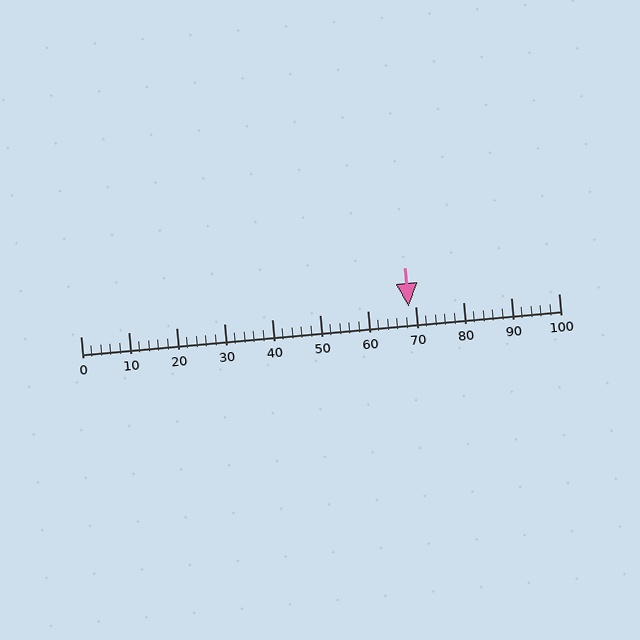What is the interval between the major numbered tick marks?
The major tick marks are spaced 10 units apart.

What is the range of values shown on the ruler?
The ruler shows values from 0 to 100.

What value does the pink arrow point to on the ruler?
The pink arrow points to approximately 69.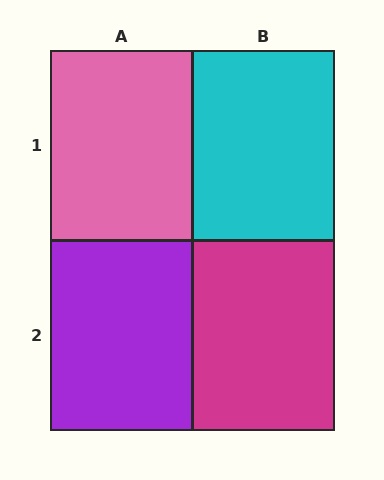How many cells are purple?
1 cell is purple.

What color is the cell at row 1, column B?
Cyan.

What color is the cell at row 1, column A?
Pink.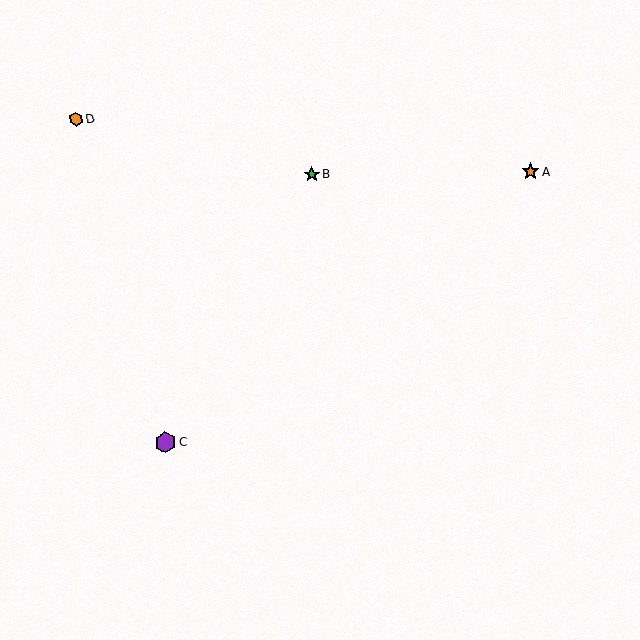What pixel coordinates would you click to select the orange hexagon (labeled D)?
Click at (76, 120) to select the orange hexagon D.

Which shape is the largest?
The purple hexagon (labeled C) is the largest.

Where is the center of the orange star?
The center of the orange star is at (530, 172).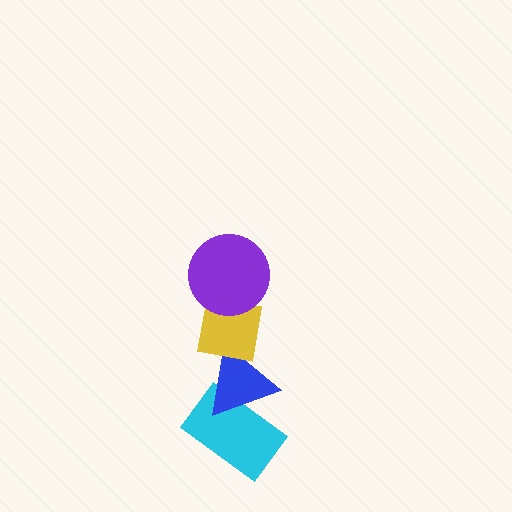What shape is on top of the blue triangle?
The yellow square is on top of the blue triangle.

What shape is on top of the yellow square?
The purple circle is on top of the yellow square.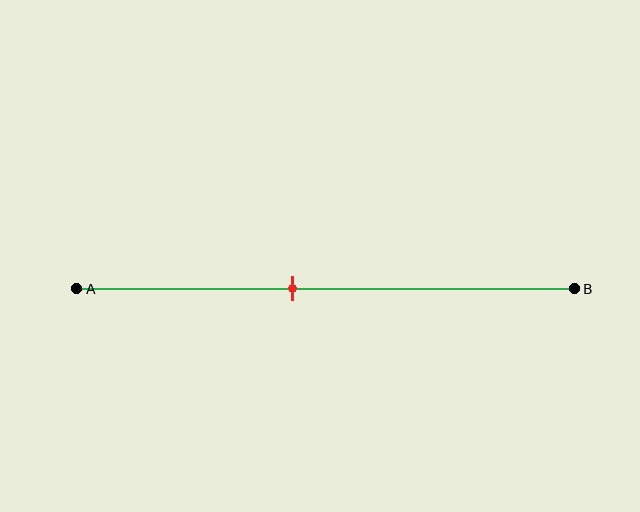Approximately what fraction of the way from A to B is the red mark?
The red mark is approximately 45% of the way from A to B.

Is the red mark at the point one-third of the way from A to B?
No, the mark is at about 45% from A, not at the 33% one-third point.